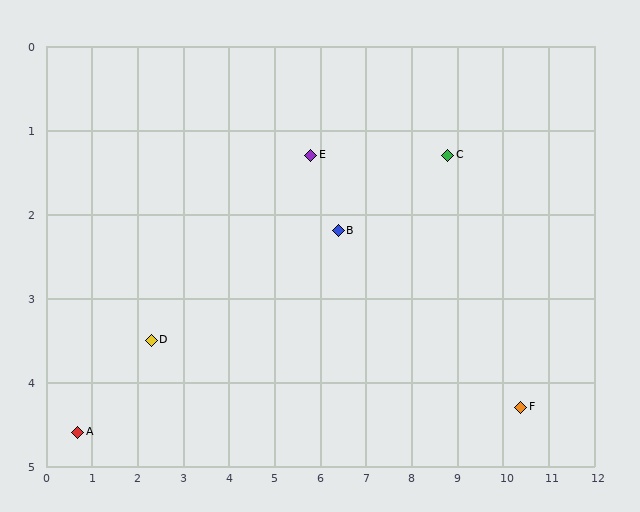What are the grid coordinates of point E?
Point E is at approximately (5.8, 1.3).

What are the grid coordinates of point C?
Point C is at approximately (8.8, 1.3).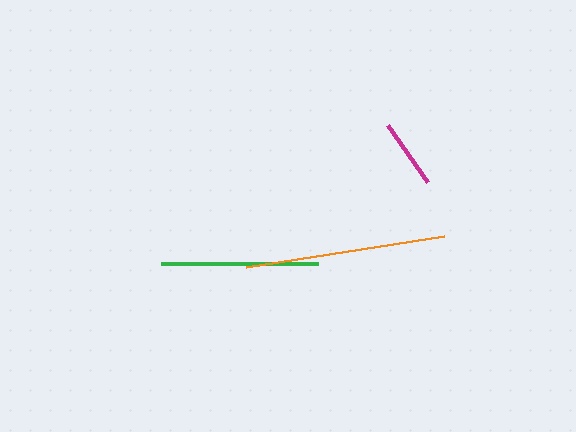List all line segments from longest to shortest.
From longest to shortest: orange, green, magenta.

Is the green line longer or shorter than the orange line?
The orange line is longer than the green line.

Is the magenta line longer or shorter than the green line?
The green line is longer than the magenta line.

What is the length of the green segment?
The green segment is approximately 157 pixels long.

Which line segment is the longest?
The orange line is the longest at approximately 201 pixels.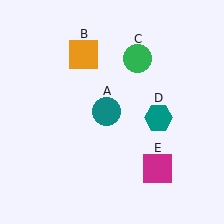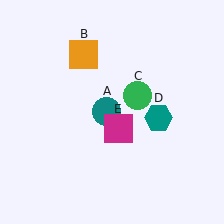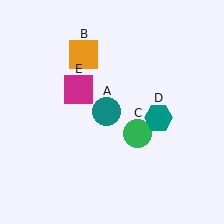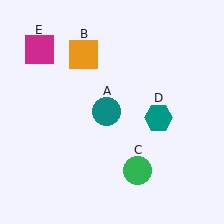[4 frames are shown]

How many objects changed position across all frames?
2 objects changed position: green circle (object C), magenta square (object E).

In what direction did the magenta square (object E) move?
The magenta square (object E) moved up and to the left.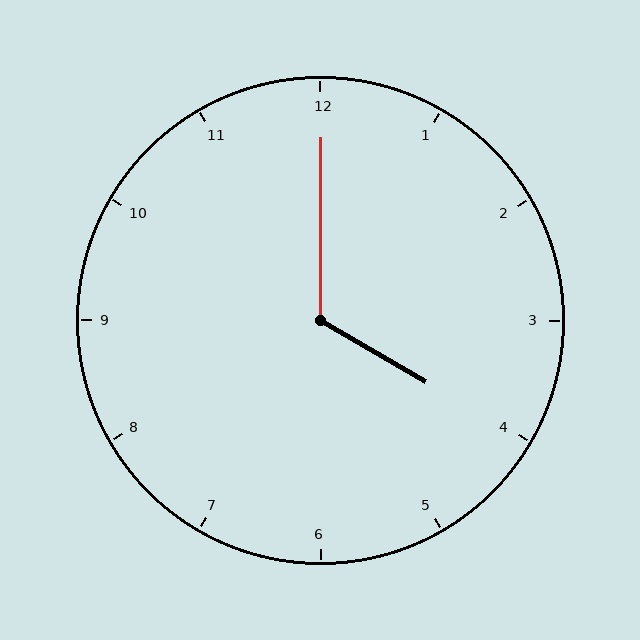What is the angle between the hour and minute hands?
Approximately 120 degrees.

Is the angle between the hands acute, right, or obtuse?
It is obtuse.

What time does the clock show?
4:00.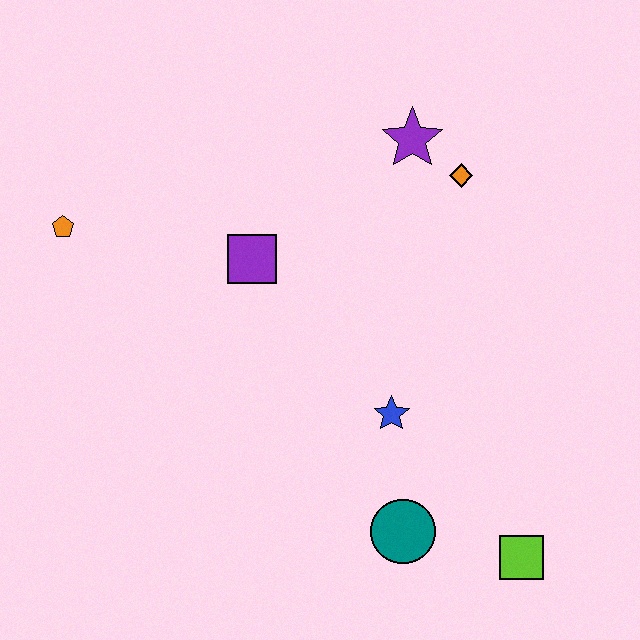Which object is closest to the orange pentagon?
The purple square is closest to the orange pentagon.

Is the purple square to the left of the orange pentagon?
No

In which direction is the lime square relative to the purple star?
The lime square is below the purple star.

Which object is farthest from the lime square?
The orange pentagon is farthest from the lime square.